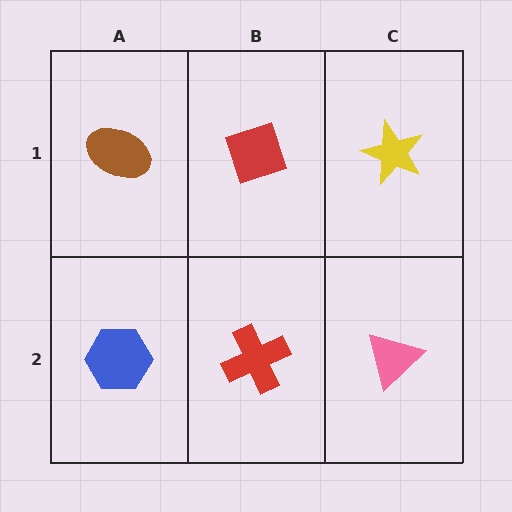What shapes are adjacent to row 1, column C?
A pink triangle (row 2, column C), a red diamond (row 1, column B).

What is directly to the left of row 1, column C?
A red diamond.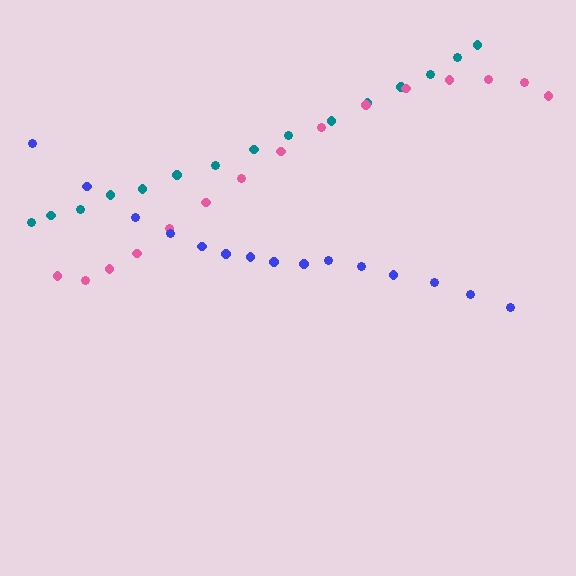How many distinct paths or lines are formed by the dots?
There are 3 distinct paths.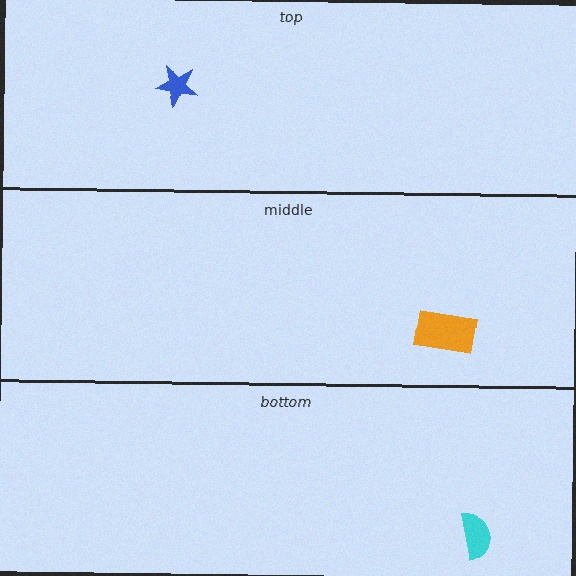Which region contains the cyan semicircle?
The bottom region.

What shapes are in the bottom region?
The cyan semicircle.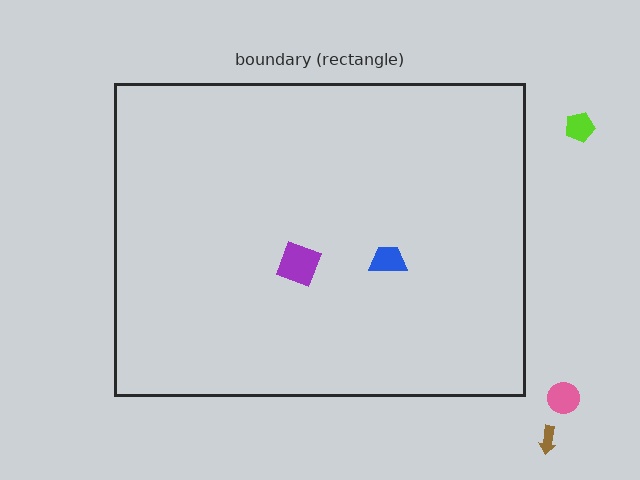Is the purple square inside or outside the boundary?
Inside.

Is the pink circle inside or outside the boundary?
Outside.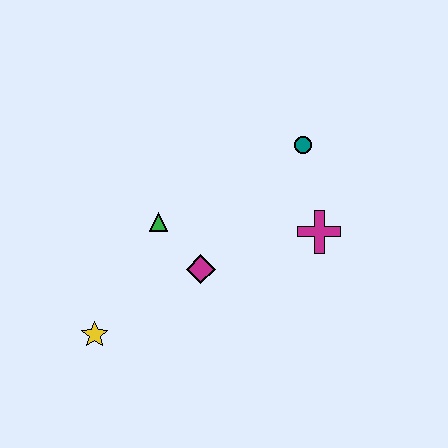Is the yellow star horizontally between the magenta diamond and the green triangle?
No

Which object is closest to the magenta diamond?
The green triangle is closest to the magenta diamond.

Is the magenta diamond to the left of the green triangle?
No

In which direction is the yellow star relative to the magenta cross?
The yellow star is to the left of the magenta cross.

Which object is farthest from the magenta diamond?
The teal circle is farthest from the magenta diamond.